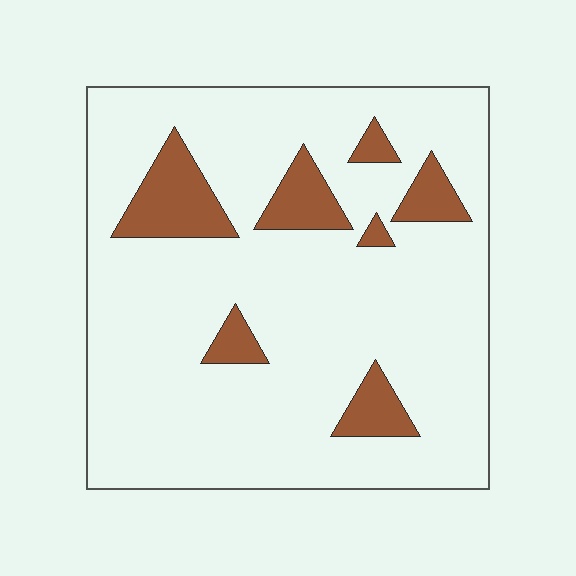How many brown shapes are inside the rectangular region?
7.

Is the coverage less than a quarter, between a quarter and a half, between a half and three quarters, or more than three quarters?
Less than a quarter.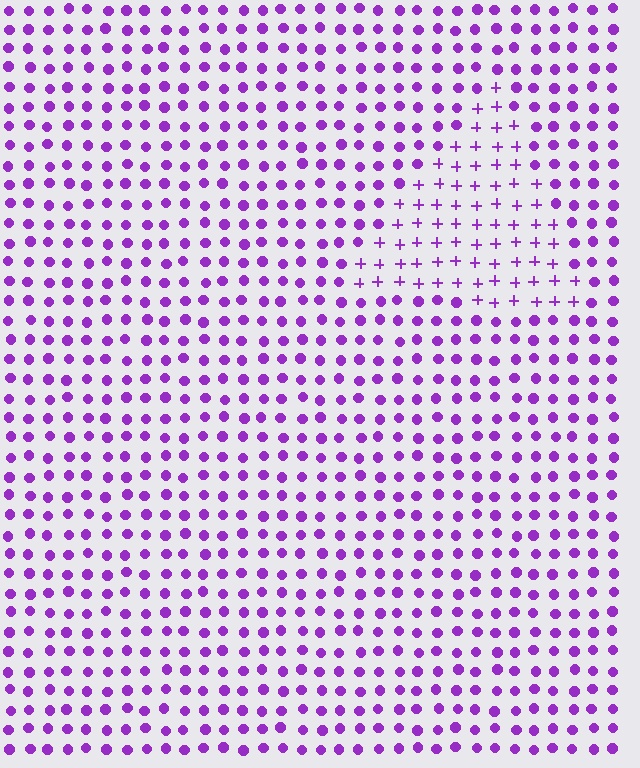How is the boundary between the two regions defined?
The boundary is defined by a change in element shape: plus signs inside vs. circles outside. All elements share the same color and spacing.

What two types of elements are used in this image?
The image uses plus signs inside the triangle region and circles outside it.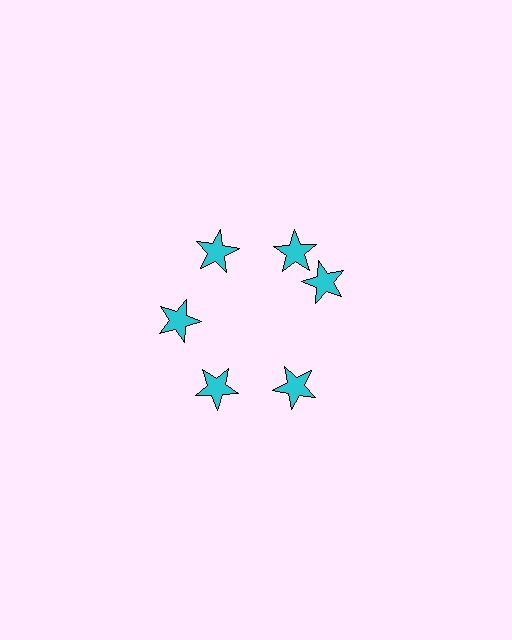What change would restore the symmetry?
The symmetry would be restored by rotating it back into even spacing with its neighbors so that all 6 stars sit at equal angles and equal distance from the center.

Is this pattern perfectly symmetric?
No. The 6 cyan stars are arranged in a ring, but one element near the 3 o'clock position is rotated out of alignment along the ring, breaking the 6-fold rotational symmetry.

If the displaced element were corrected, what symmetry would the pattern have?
It would have 6-fold rotational symmetry — the pattern would map onto itself every 60 degrees.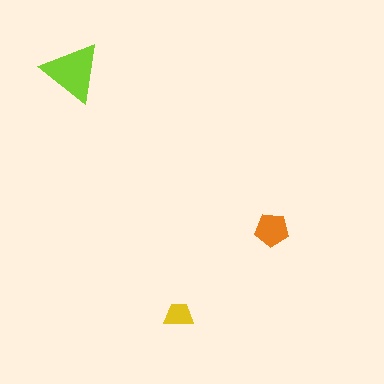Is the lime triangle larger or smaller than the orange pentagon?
Larger.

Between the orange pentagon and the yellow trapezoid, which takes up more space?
The orange pentagon.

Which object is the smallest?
The yellow trapezoid.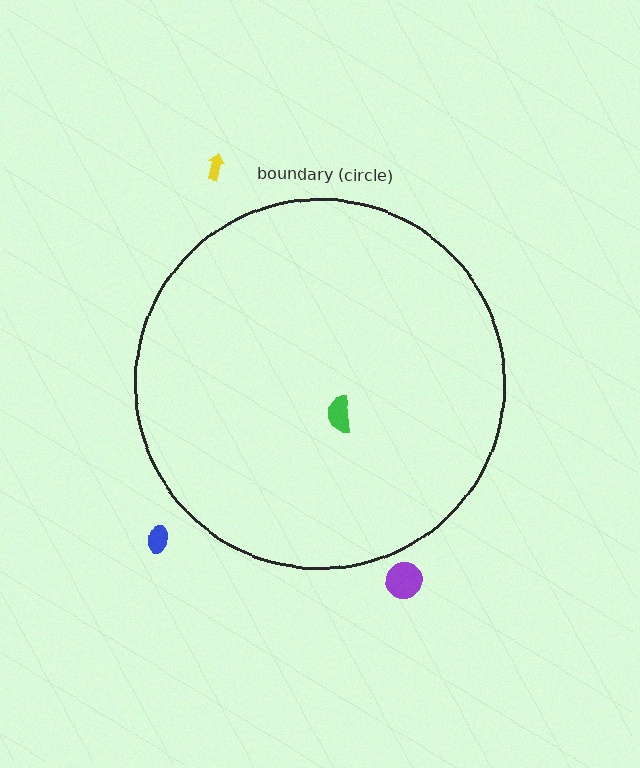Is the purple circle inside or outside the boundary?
Outside.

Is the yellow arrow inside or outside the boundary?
Outside.